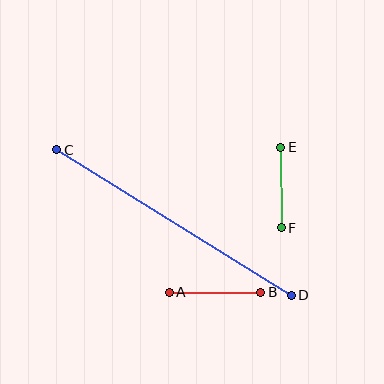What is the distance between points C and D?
The distance is approximately 276 pixels.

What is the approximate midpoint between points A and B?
The midpoint is at approximately (215, 292) pixels.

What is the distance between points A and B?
The distance is approximately 92 pixels.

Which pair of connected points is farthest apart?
Points C and D are farthest apart.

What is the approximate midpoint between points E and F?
The midpoint is at approximately (281, 188) pixels.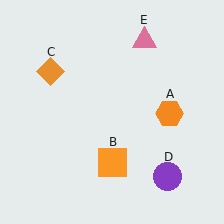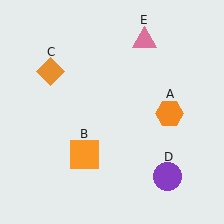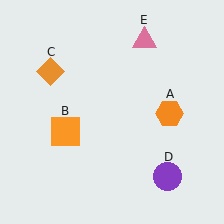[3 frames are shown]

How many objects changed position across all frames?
1 object changed position: orange square (object B).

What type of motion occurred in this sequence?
The orange square (object B) rotated clockwise around the center of the scene.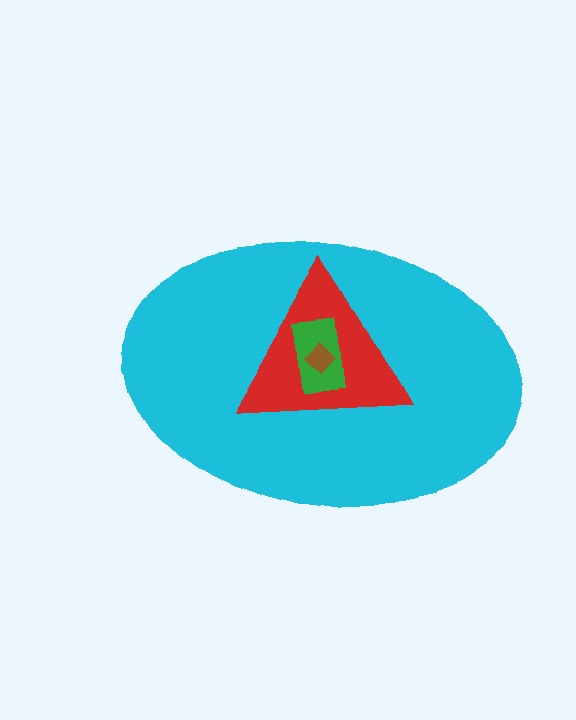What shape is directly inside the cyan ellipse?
The red triangle.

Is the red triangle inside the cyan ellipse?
Yes.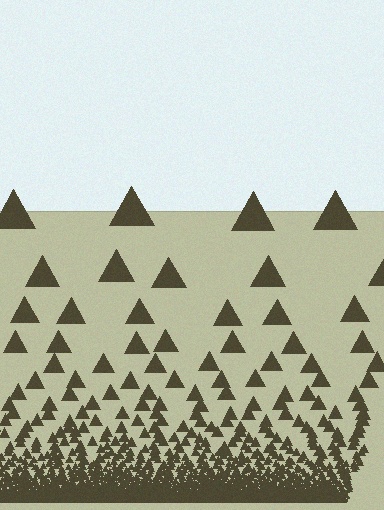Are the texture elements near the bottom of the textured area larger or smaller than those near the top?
Smaller. The gradient is inverted — elements near the bottom are smaller and denser.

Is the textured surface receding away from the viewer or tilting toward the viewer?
The surface appears to tilt toward the viewer. Texture elements get larger and sparser toward the top.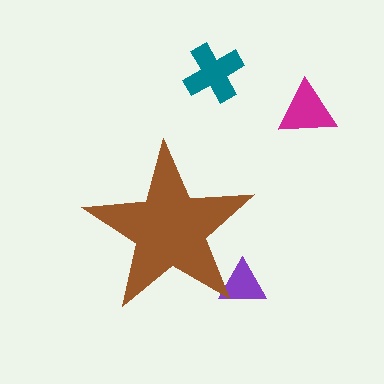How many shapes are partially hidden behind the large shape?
1 shape is partially hidden.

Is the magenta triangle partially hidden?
No, the magenta triangle is fully visible.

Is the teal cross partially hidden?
No, the teal cross is fully visible.